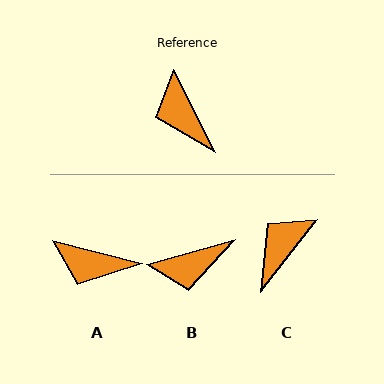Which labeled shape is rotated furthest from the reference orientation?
B, about 78 degrees away.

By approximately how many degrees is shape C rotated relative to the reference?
Approximately 65 degrees clockwise.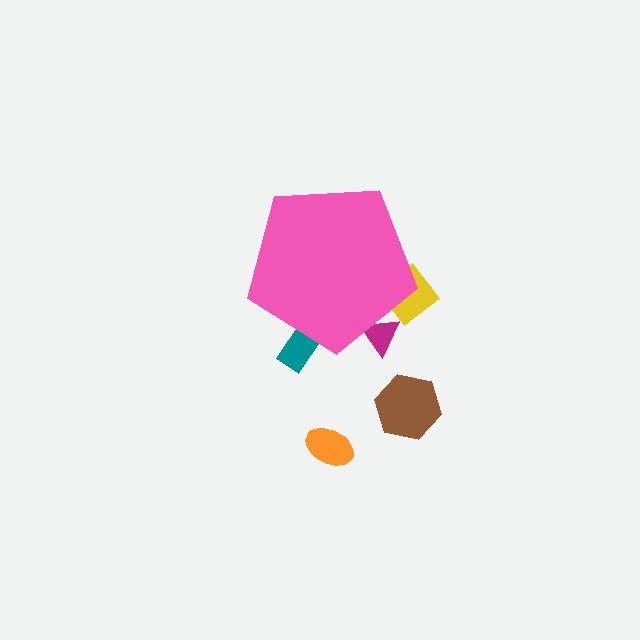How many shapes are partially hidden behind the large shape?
3 shapes are partially hidden.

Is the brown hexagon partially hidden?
No, the brown hexagon is fully visible.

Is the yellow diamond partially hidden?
Yes, the yellow diamond is partially hidden behind the pink pentagon.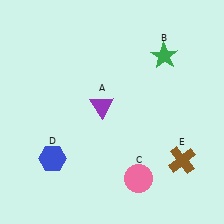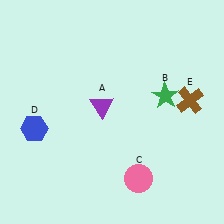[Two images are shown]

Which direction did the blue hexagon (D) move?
The blue hexagon (D) moved up.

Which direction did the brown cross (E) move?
The brown cross (E) moved up.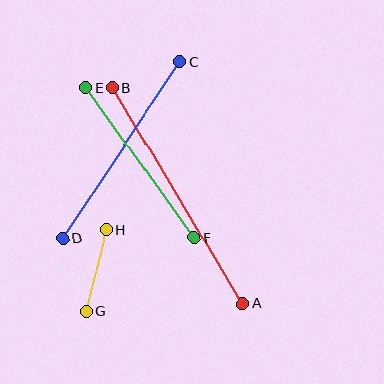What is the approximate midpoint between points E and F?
The midpoint is at approximately (140, 163) pixels.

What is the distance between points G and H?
The distance is approximately 84 pixels.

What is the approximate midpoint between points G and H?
The midpoint is at approximately (97, 271) pixels.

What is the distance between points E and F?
The distance is approximately 185 pixels.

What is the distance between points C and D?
The distance is approximately 212 pixels.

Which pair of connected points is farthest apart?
Points A and B are farthest apart.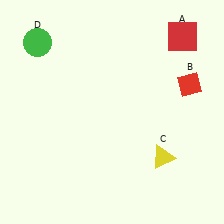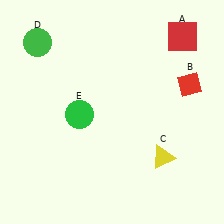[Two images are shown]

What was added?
A green circle (E) was added in Image 2.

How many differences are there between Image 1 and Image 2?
There is 1 difference between the two images.